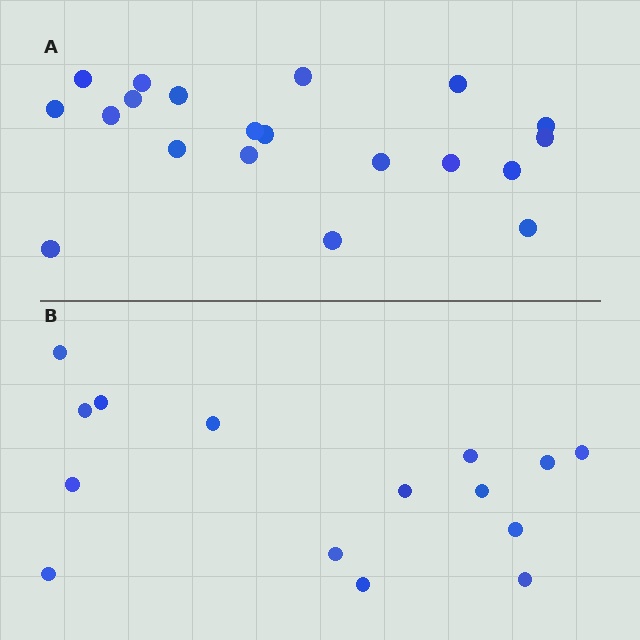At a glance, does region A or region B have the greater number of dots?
Region A (the top region) has more dots.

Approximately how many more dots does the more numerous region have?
Region A has about 5 more dots than region B.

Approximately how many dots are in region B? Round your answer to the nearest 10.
About 20 dots. (The exact count is 15, which rounds to 20.)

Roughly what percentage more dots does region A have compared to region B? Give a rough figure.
About 35% more.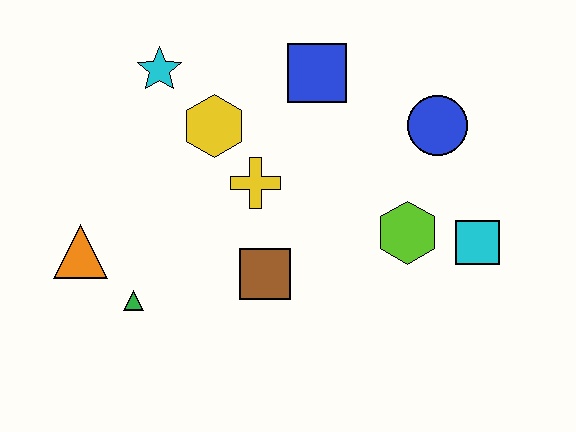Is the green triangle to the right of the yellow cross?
No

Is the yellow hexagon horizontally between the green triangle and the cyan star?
No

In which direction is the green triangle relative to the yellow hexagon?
The green triangle is below the yellow hexagon.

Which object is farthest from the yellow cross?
The cyan square is farthest from the yellow cross.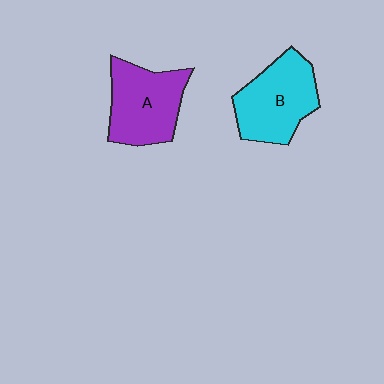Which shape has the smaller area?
Shape A (purple).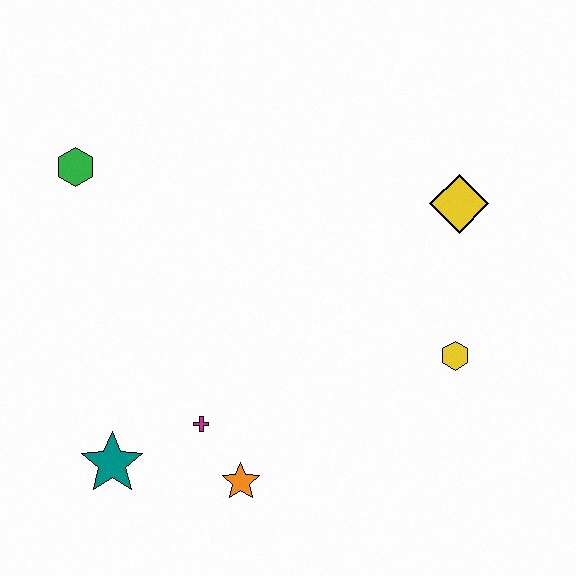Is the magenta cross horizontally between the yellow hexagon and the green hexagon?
Yes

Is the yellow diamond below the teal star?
No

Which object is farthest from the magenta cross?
The yellow diamond is farthest from the magenta cross.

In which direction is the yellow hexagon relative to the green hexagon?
The yellow hexagon is to the right of the green hexagon.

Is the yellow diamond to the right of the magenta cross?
Yes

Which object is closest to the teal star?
The magenta cross is closest to the teal star.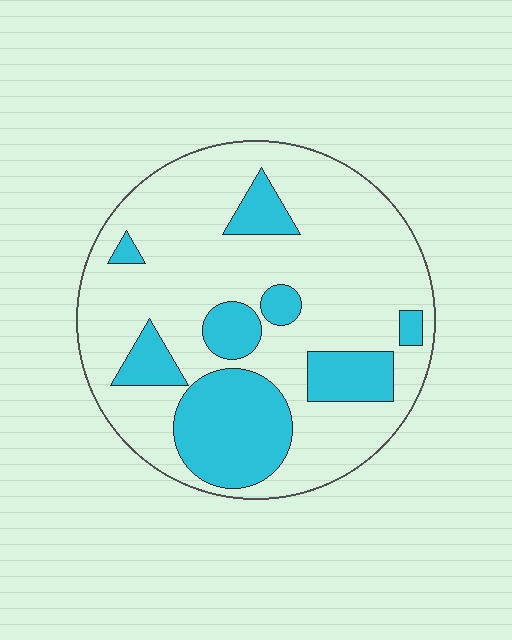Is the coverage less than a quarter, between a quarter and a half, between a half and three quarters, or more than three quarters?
Between a quarter and a half.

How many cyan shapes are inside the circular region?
8.